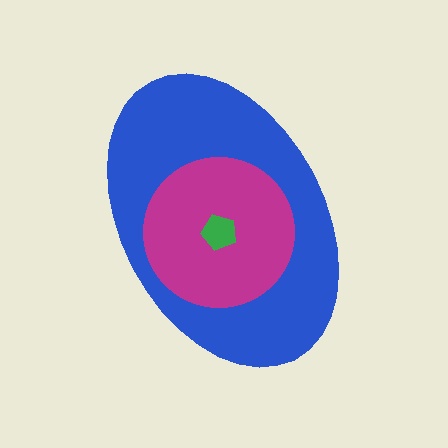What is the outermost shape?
The blue ellipse.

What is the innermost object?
The green pentagon.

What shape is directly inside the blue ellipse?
The magenta circle.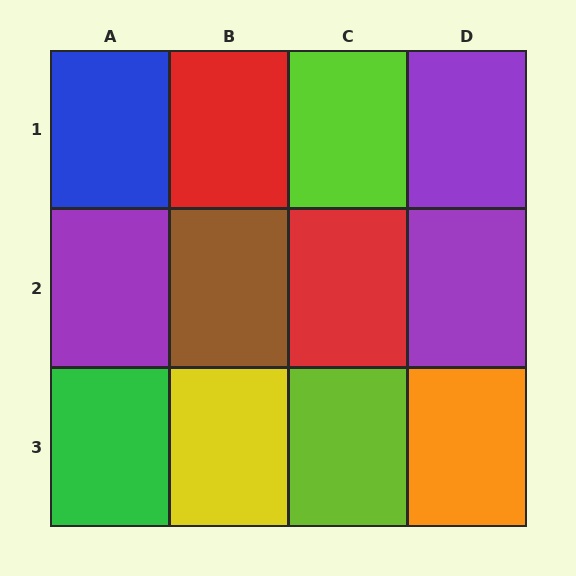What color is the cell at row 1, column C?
Lime.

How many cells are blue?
1 cell is blue.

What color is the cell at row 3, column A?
Green.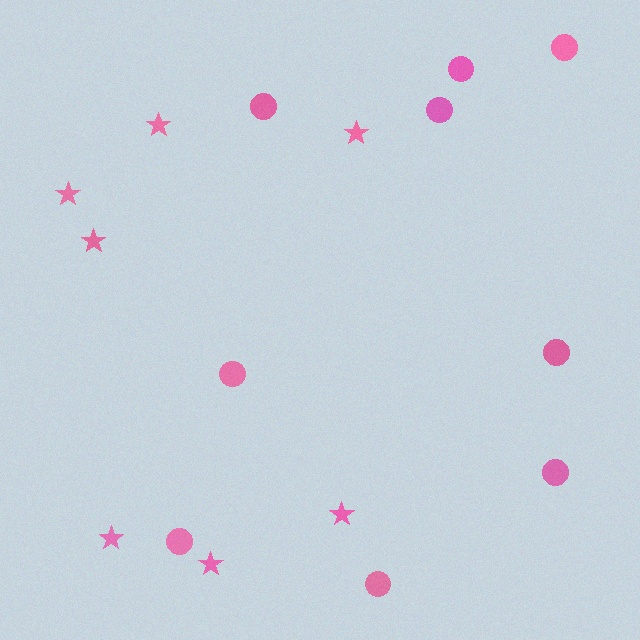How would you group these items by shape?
There are 2 groups: one group of stars (7) and one group of circles (9).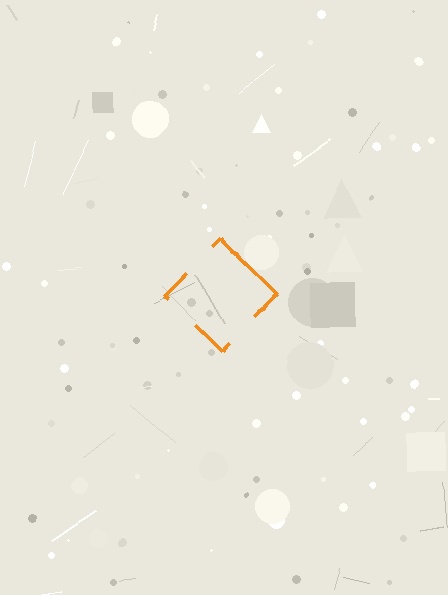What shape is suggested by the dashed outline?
The dashed outline suggests a diamond.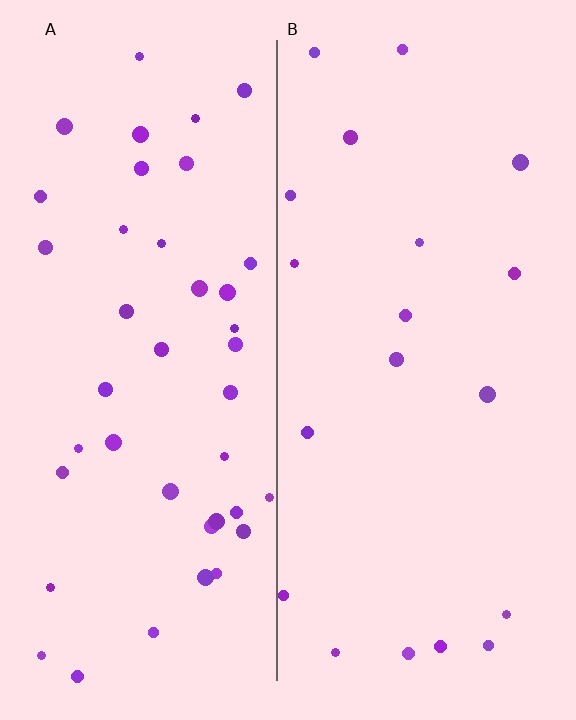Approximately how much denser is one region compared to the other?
Approximately 2.2× — region A over region B.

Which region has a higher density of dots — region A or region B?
A (the left).